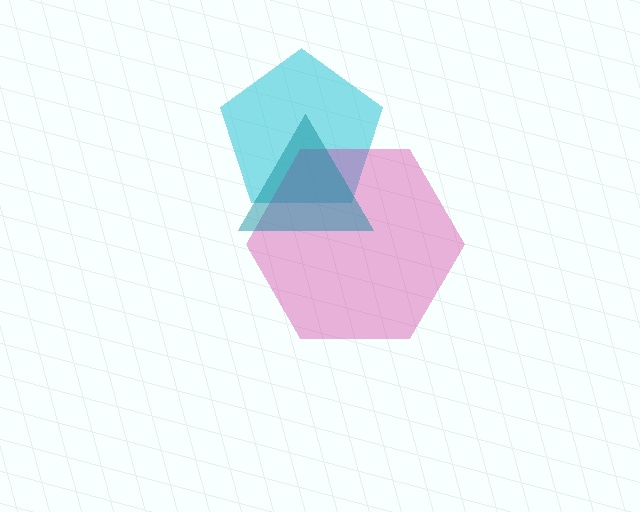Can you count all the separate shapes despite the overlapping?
Yes, there are 3 separate shapes.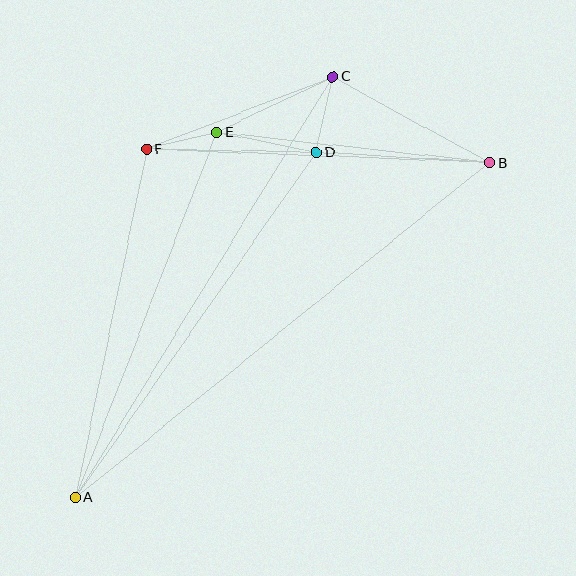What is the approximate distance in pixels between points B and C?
The distance between B and C is approximately 179 pixels.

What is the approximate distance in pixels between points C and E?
The distance between C and E is approximately 127 pixels.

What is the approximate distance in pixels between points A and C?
The distance between A and C is approximately 493 pixels.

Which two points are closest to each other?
Points E and F are closest to each other.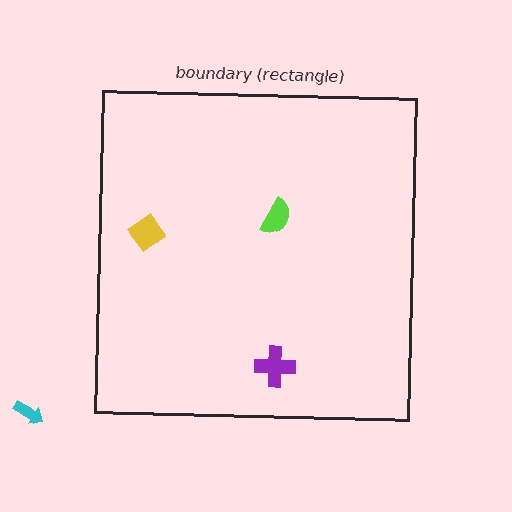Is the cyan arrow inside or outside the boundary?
Outside.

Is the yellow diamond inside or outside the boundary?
Inside.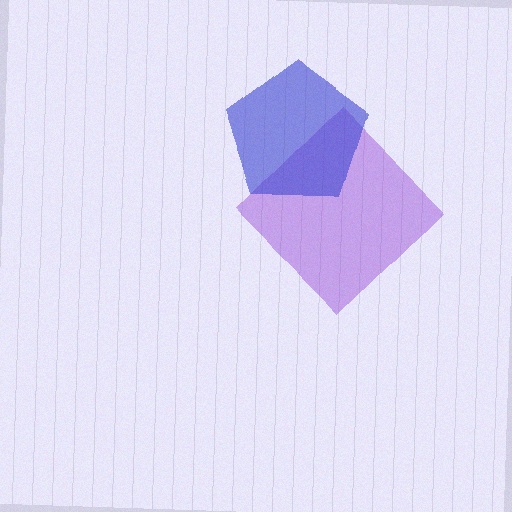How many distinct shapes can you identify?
There are 2 distinct shapes: a purple diamond, a blue pentagon.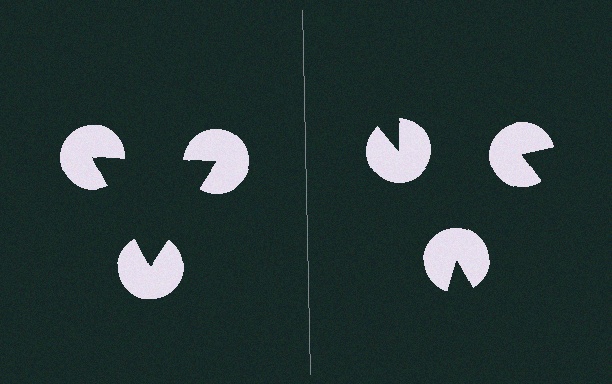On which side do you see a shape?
An illusory triangle appears on the left side. On the right side the wedge cuts are rotated, so no coherent shape forms.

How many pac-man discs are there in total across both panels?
6 — 3 on each side.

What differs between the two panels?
The pac-man discs are positioned identically on both sides; only the wedge orientations differ. On the left they align to a triangle; on the right they are misaligned.